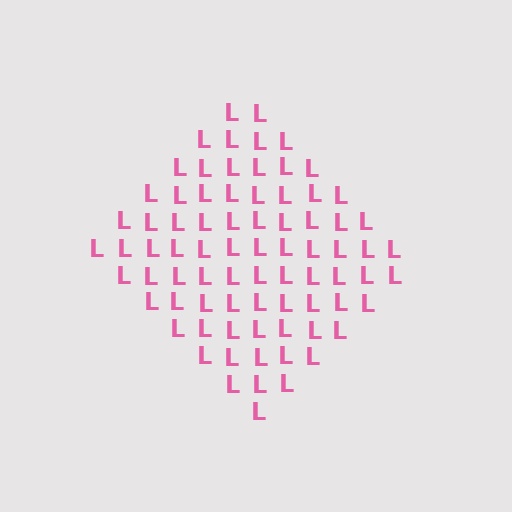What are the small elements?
The small elements are letter L's.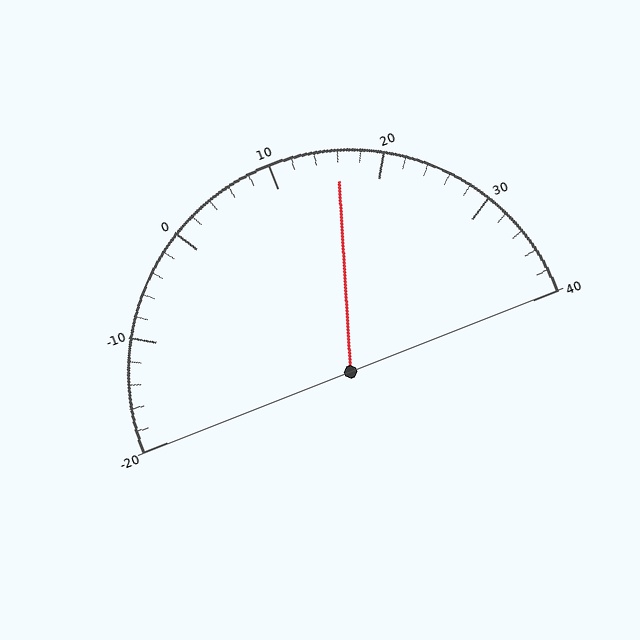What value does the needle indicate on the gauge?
The needle indicates approximately 16.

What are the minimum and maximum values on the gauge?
The gauge ranges from -20 to 40.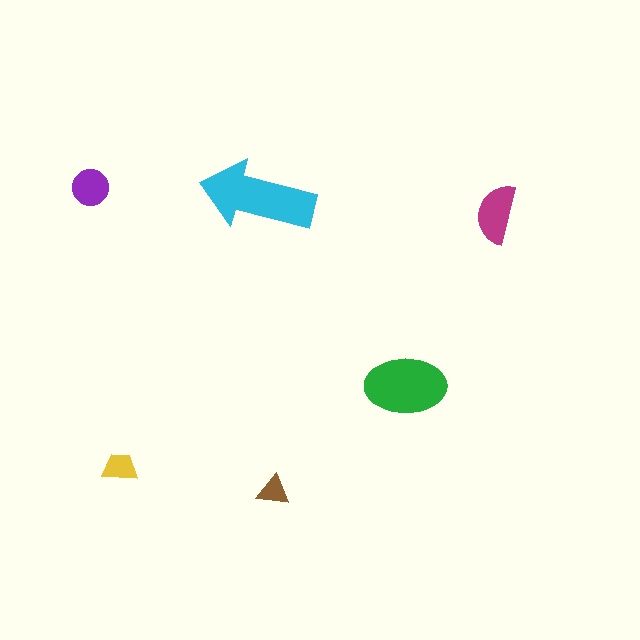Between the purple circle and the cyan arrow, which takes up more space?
The cyan arrow.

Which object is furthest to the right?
The magenta semicircle is rightmost.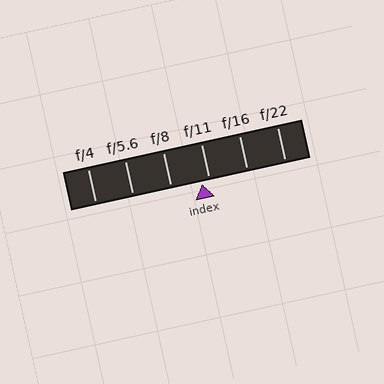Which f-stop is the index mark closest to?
The index mark is closest to f/11.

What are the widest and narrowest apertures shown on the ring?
The widest aperture shown is f/4 and the narrowest is f/22.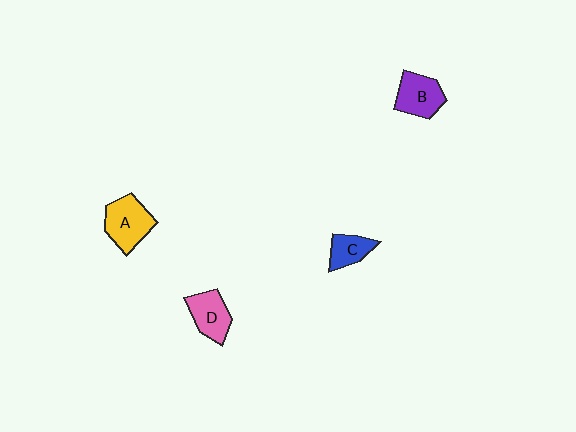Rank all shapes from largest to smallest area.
From largest to smallest: A (yellow), B (purple), D (pink), C (blue).